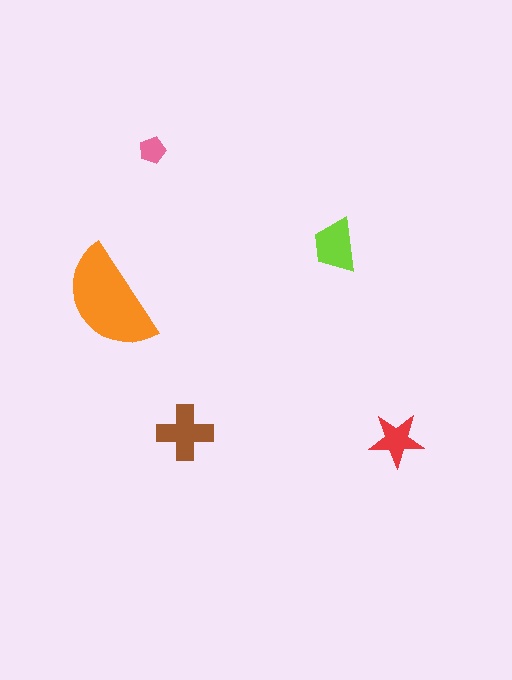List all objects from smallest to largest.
The pink pentagon, the red star, the lime trapezoid, the brown cross, the orange semicircle.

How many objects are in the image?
There are 5 objects in the image.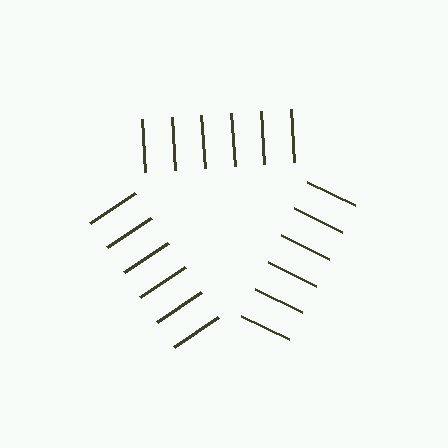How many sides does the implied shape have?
3 sides — the line-ends trace a triangle.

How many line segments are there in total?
18 — 6 along each of the 3 edges.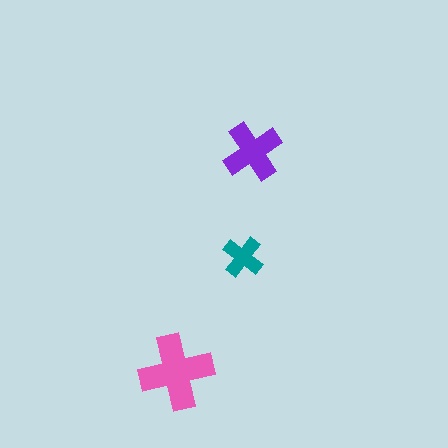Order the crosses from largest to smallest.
the pink one, the purple one, the teal one.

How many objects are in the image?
There are 3 objects in the image.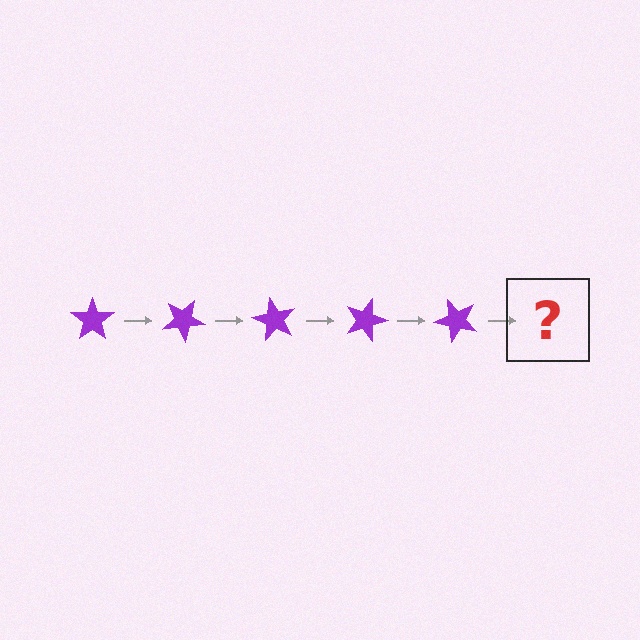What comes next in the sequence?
The next element should be a purple star rotated 150 degrees.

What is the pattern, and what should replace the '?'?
The pattern is that the star rotates 30 degrees each step. The '?' should be a purple star rotated 150 degrees.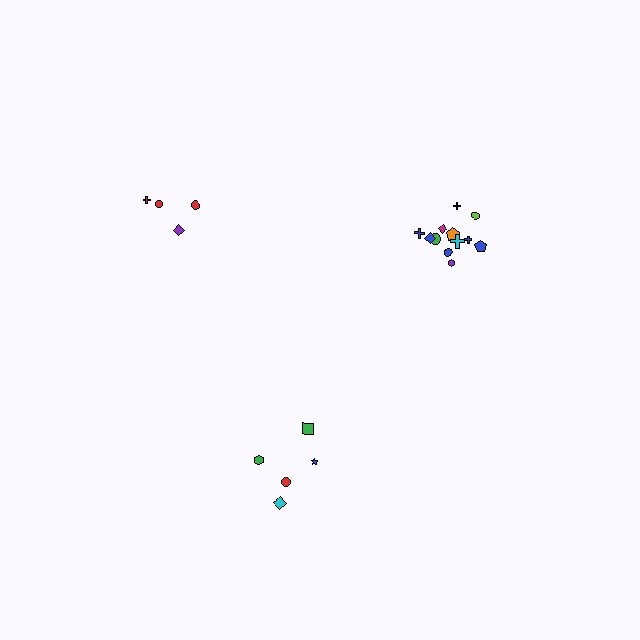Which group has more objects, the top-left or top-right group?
The top-right group.